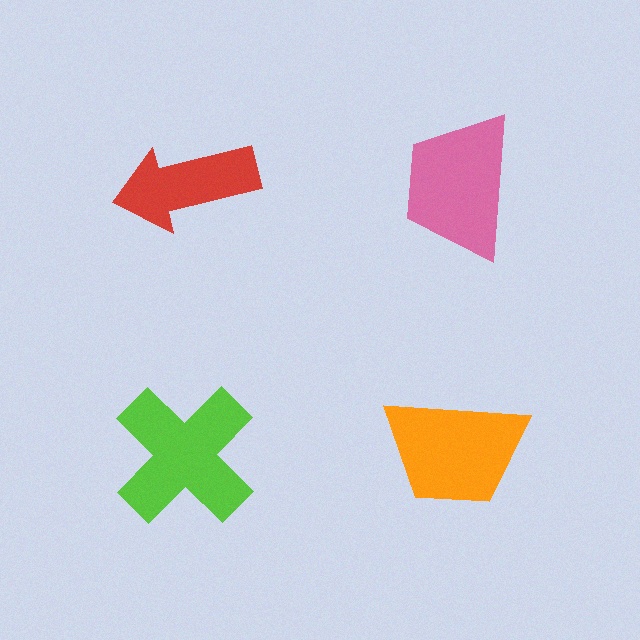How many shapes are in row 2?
2 shapes.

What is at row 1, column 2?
A pink trapezoid.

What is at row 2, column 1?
A lime cross.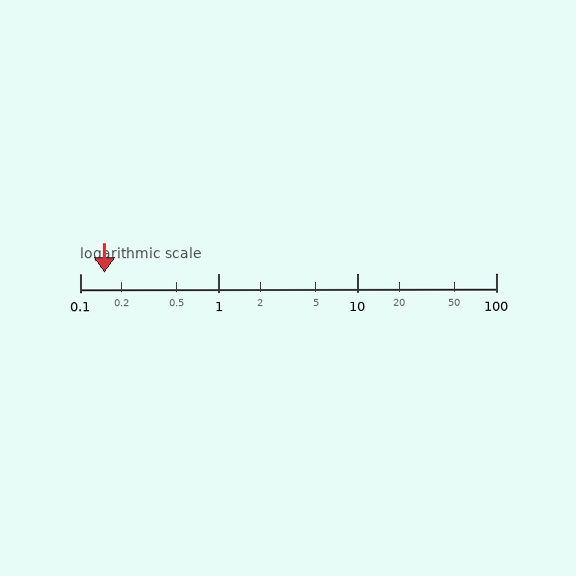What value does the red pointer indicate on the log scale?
The pointer indicates approximately 0.15.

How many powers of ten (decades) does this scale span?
The scale spans 3 decades, from 0.1 to 100.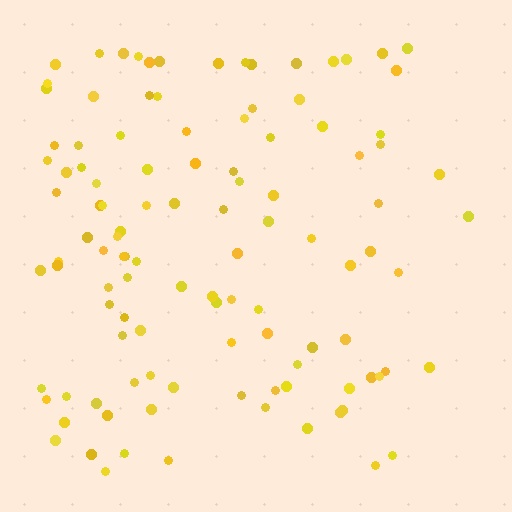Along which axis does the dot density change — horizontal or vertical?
Horizontal.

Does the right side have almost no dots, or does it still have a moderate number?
Still a moderate number, just noticeably fewer than the left.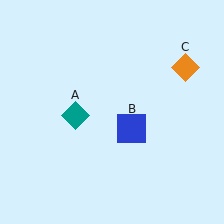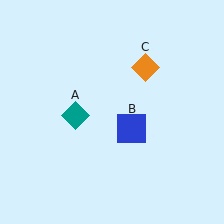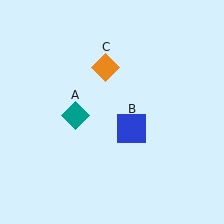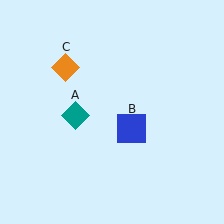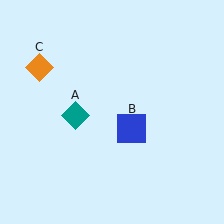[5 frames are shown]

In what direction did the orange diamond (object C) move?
The orange diamond (object C) moved left.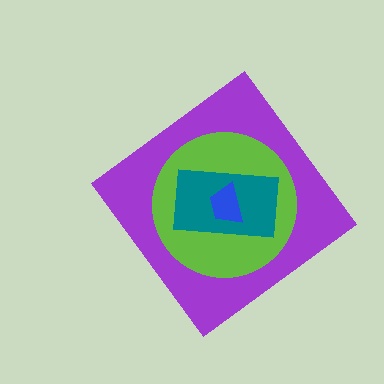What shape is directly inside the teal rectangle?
The blue trapezoid.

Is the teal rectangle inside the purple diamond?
Yes.